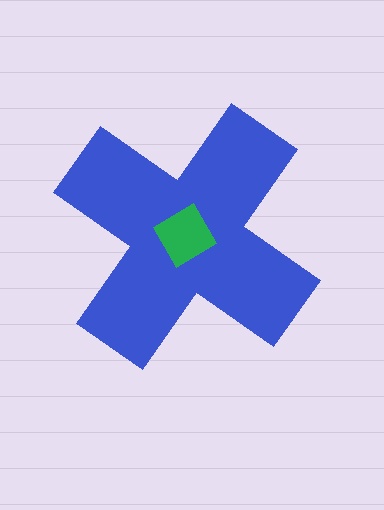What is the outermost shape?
The blue cross.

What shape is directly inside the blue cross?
The green diamond.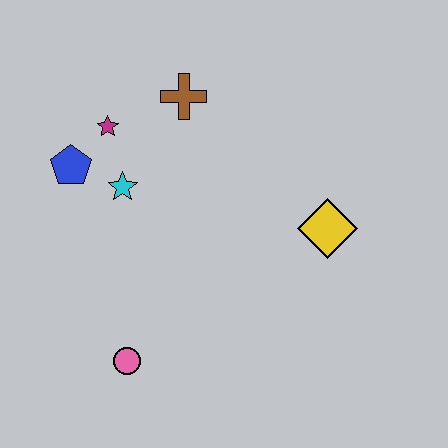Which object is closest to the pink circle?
The cyan star is closest to the pink circle.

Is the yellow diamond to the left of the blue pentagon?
No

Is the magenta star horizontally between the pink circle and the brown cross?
No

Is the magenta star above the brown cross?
No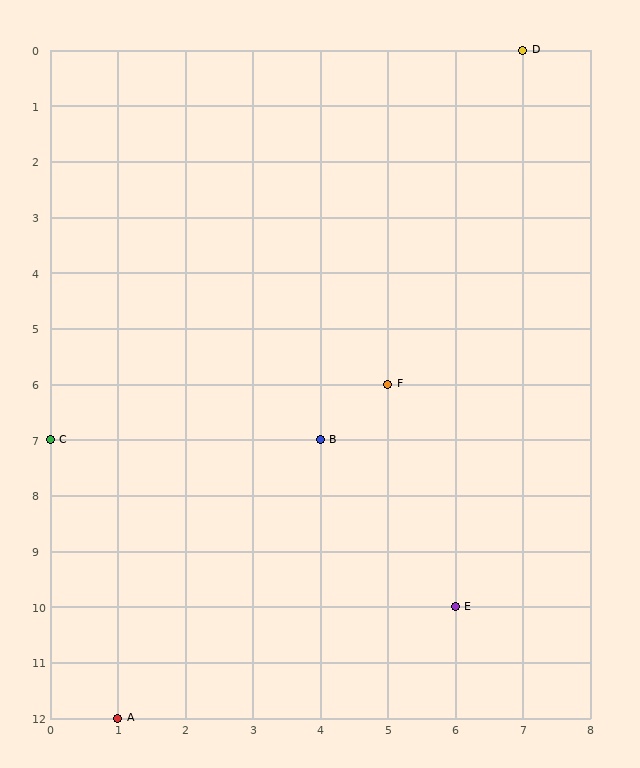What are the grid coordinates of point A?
Point A is at grid coordinates (1, 12).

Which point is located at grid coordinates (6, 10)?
Point E is at (6, 10).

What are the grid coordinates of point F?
Point F is at grid coordinates (5, 6).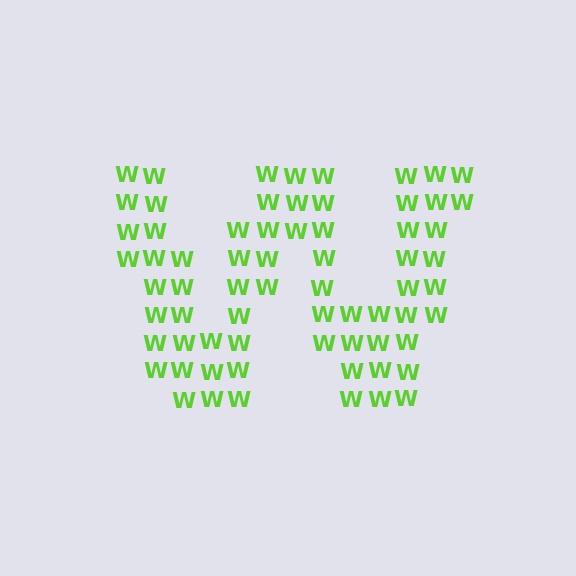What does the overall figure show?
The overall figure shows the letter W.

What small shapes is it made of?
It is made of small letter W's.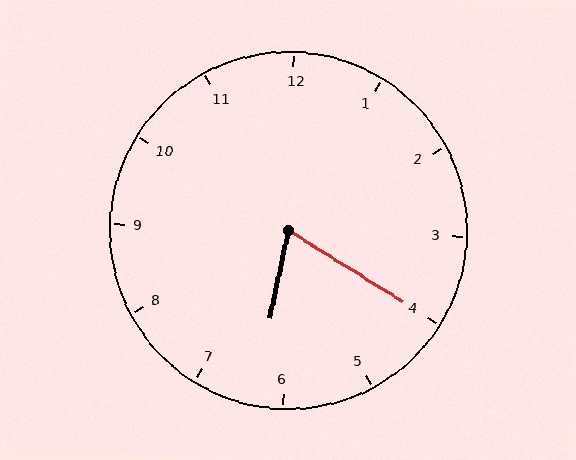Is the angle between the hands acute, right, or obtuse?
It is acute.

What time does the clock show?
6:20.